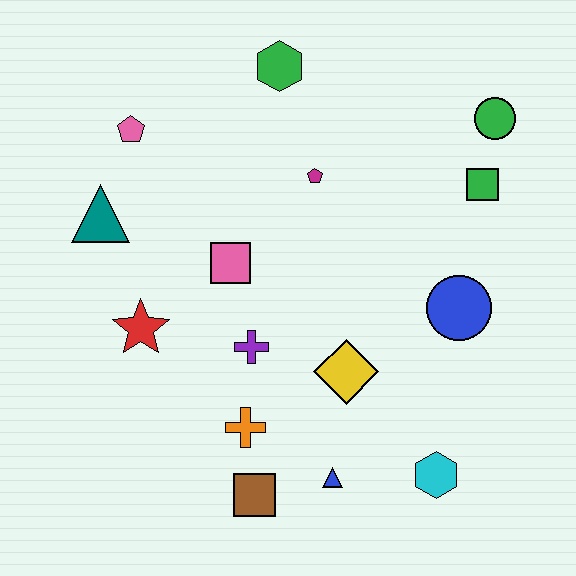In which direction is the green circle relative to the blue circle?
The green circle is above the blue circle.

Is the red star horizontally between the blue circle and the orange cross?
No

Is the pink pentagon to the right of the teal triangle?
Yes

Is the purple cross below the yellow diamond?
No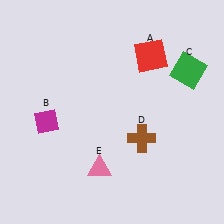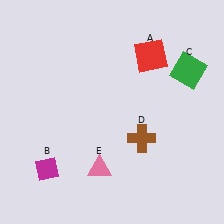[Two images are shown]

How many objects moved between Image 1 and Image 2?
1 object moved between the two images.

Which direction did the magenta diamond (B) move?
The magenta diamond (B) moved down.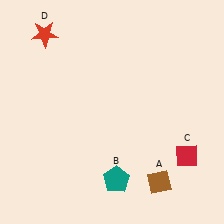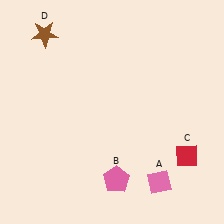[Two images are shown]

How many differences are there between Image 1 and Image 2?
There are 3 differences between the two images.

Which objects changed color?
A changed from brown to pink. B changed from teal to pink. D changed from red to brown.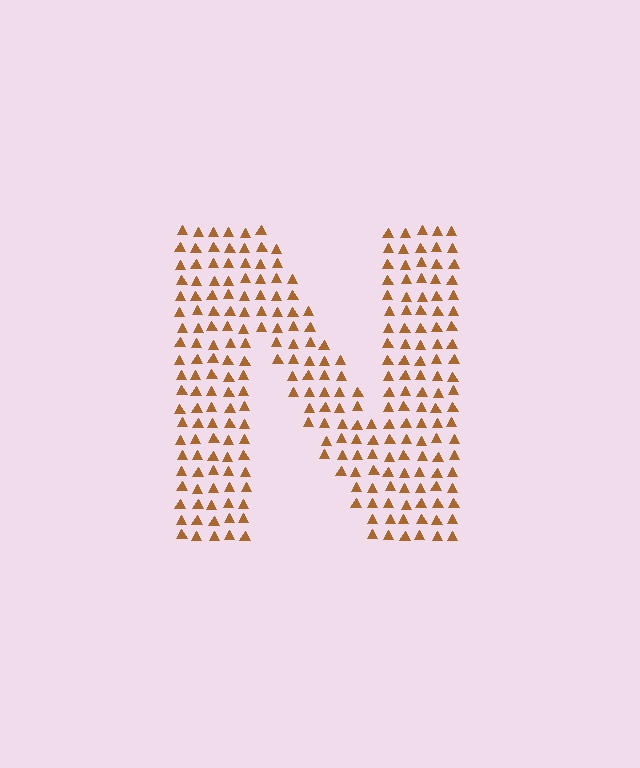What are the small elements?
The small elements are triangles.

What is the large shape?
The large shape is the letter N.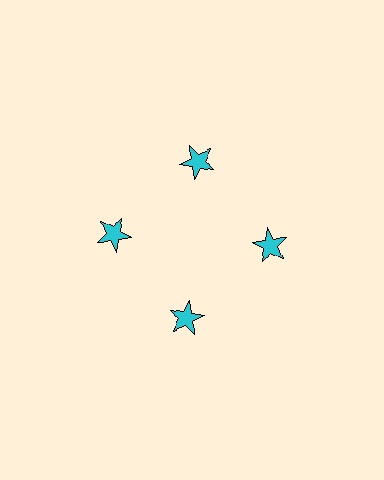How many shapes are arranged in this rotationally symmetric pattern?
There are 4 shapes, arranged in 4 groups of 1.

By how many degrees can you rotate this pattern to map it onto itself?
The pattern maps onto itself every 90 degrees of rotation.